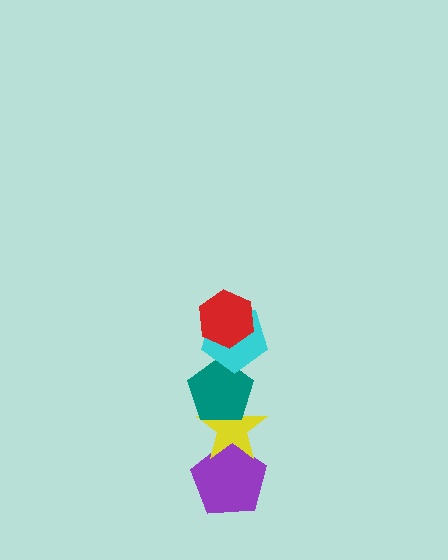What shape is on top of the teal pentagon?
The cyan pentagon is on top of the teal pentagon.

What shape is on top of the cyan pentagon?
The red hexagon is on top of the cyan pentagon.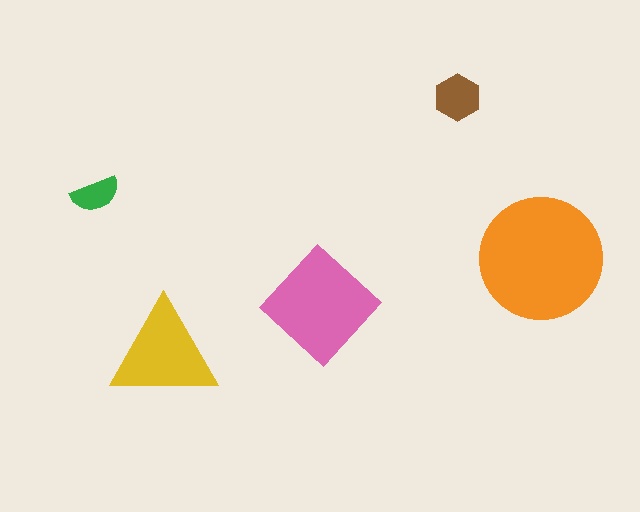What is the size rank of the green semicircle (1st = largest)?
5th.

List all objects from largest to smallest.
The orange circle, the pink diamond, the yellow triangle, the brown hexagon, the green semicircle.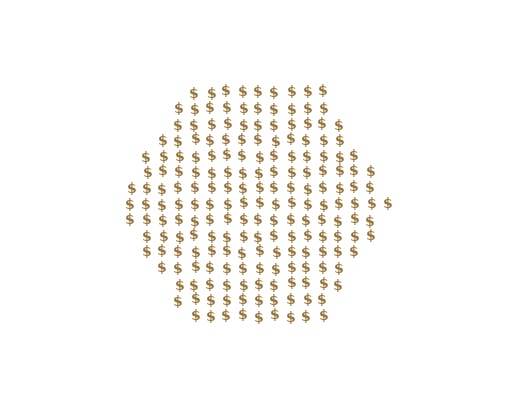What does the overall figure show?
The overall figure shows a hexagon.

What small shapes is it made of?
It is made of small dollar signs.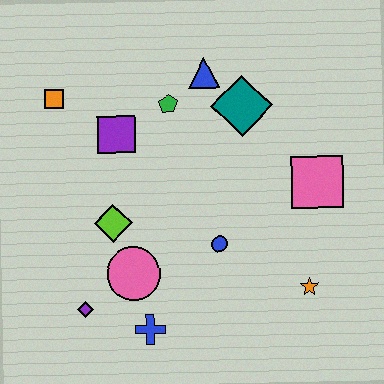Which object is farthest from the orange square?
The orange star is farthest from the orange square.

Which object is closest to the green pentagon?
The blue triangle is closest to the green pentagon.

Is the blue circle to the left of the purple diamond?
No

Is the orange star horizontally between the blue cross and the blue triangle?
No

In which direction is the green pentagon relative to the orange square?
The green pentagon is to the right of the orange square.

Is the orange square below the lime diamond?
No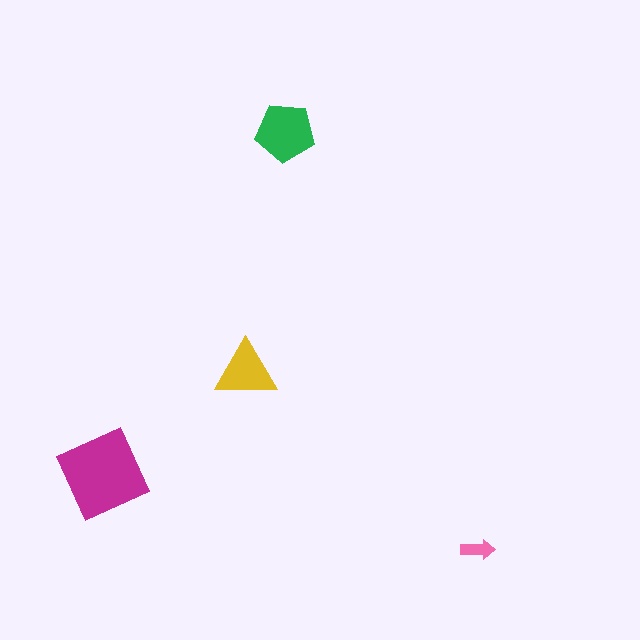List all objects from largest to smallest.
The magenta diamond, the green pentagon, the yellow triangle, the pink arrow.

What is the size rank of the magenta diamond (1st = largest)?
1st.